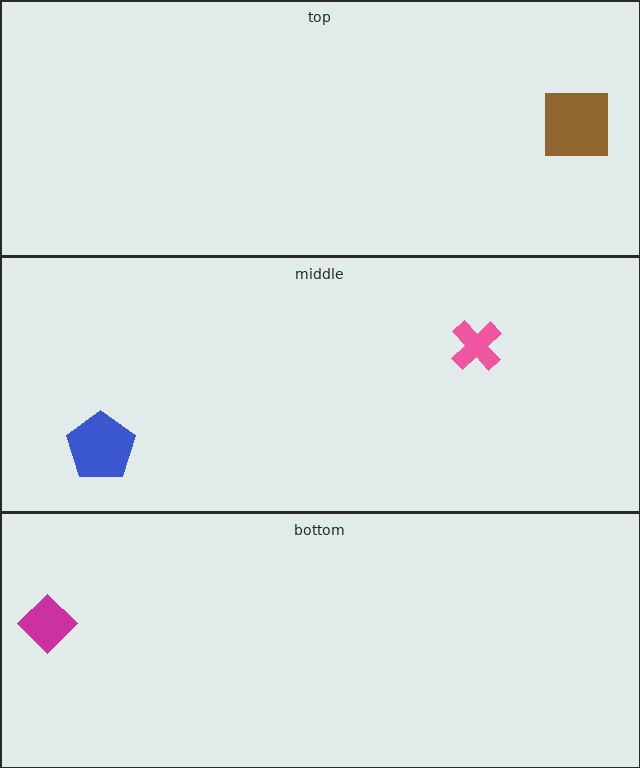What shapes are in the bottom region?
The magenta diamond.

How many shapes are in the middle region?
2.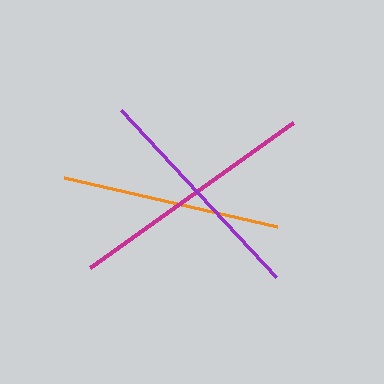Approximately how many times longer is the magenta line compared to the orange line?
The magenta line is approximately 1.1 times the length of the orange line.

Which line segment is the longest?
The magenta line is the longest at approximately 249 pixels.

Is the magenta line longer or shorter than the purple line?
The magenta line is longer than the purple line.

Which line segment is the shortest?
The orange line is the shortest at approximately 219 pixels.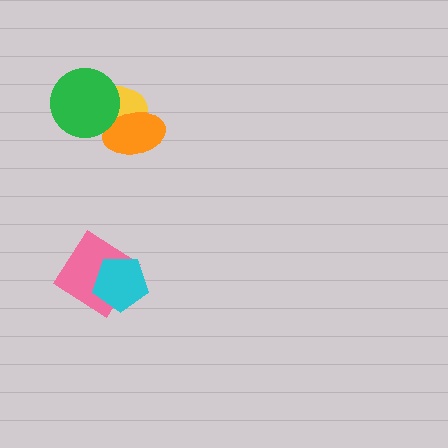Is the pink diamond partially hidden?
Yes, it is partially covered by another shape.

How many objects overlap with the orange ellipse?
2 objects overlap with the orange ellipse.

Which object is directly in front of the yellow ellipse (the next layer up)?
The orange ellipse is directly in front of the yellow ellipse.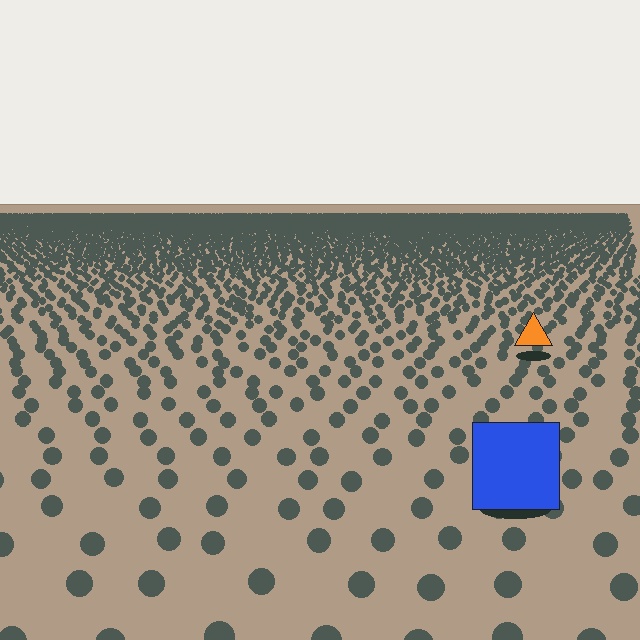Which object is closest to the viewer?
The blue square is closest. The texture marks near it are larger and more spread out.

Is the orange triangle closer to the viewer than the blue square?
No. The blue square is closer — you can tell from the texture gradient: the ground texture is coarser near it.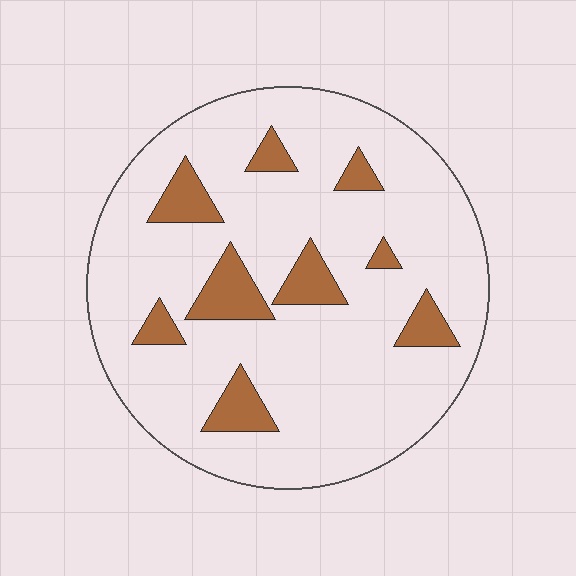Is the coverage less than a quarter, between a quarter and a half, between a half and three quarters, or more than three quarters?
Less than a quarter.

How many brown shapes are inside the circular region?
9.